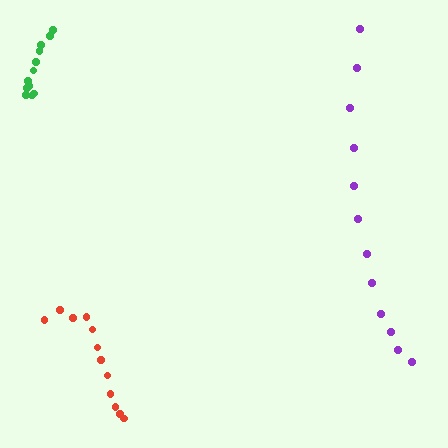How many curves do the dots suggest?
There are 3 distinct paths.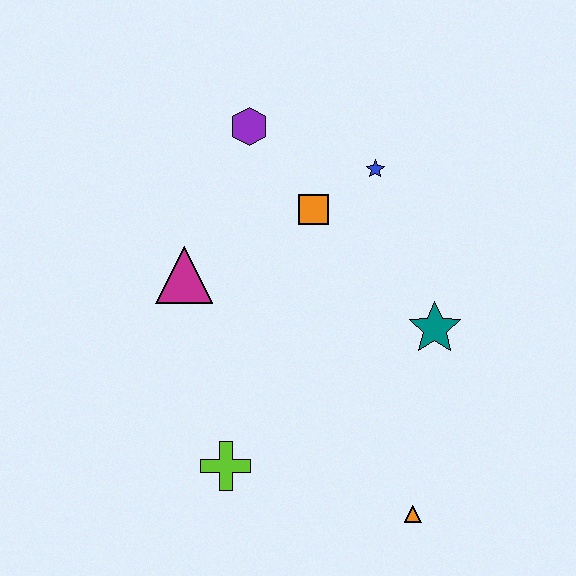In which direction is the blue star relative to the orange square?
The blue star is to the right of the orange square.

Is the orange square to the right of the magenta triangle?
Yes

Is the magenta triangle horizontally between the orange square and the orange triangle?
No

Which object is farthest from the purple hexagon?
The orange triangle is farthest from the purple hexagon.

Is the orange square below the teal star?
No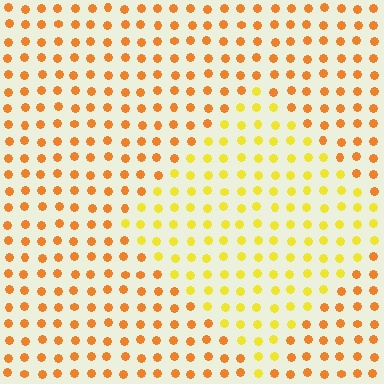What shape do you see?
I see a diamond.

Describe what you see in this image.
The image is filled with small orange elements in a uniform arrangement. A diamond-shaped region is visible where the elements are tinted to a slightly different hue, forming a subtle color boundary.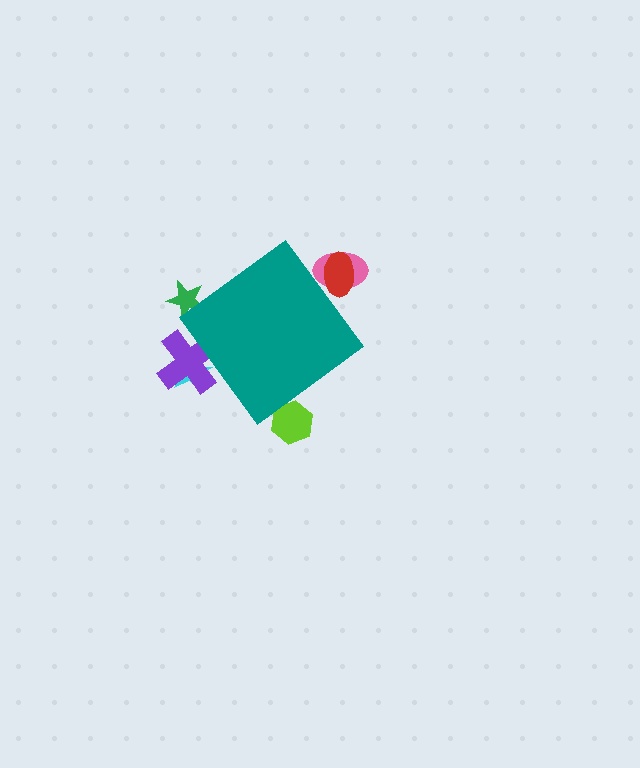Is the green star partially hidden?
Yes, the green star is partially hidden behind the teal diamond.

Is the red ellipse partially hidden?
Yes, the red ellipse is partially hidden behind the teal diamond.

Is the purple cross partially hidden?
Yes, the purple cross is partially hidden behind the teal diamond.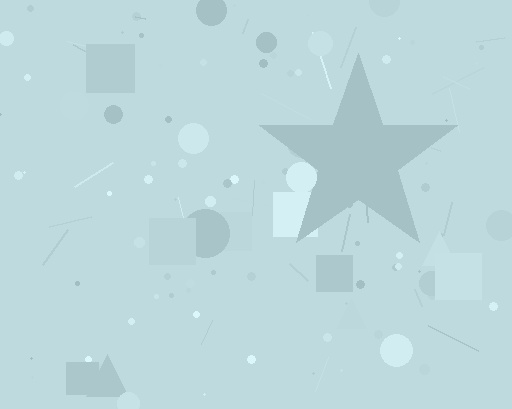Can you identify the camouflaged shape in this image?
The camouflaged shape is a star.